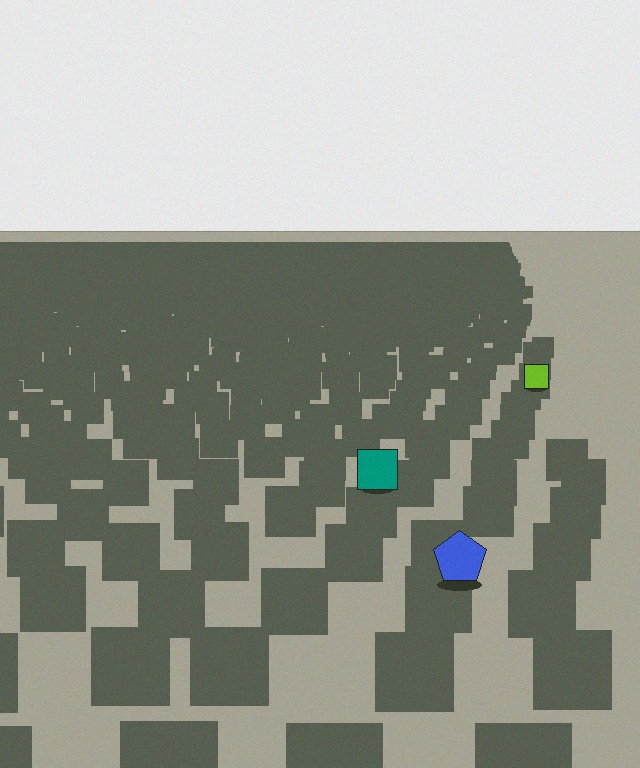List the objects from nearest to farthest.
From nearest to farthest: the blue pentagon, the teal square, the lime square.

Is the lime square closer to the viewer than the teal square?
No. The teal square is closer — you can tell from the texture gradient: the ground texture is coarser near it.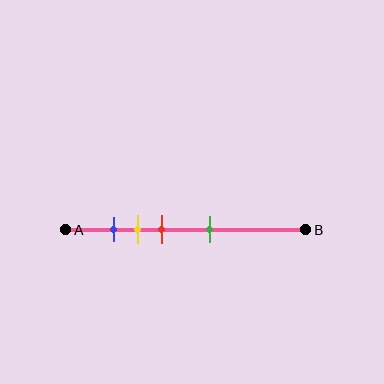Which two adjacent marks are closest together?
The blue and yellow marks are the closest adjacent pair.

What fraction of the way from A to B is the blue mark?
The blue mark is approximately 20% (0.2) of the way from A to B.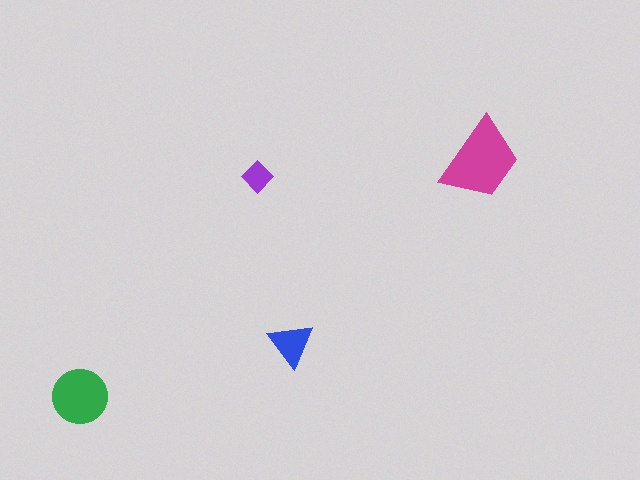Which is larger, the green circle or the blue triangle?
The green circle.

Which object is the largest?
The magenta trapezoid.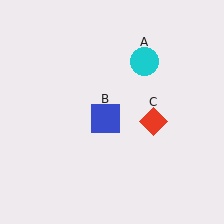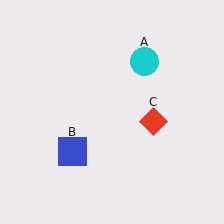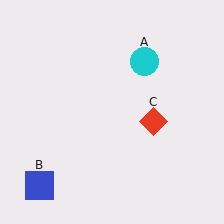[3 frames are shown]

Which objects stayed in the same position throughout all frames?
Cyan circle (object A) and red diamond (object C) remained stationary.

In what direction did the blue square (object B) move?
The blue square (object B) moved down and to the left.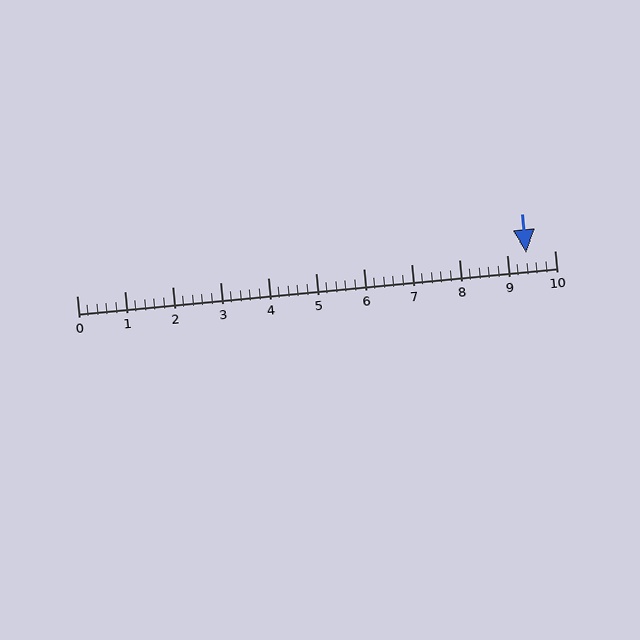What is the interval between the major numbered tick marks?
The major tick marks are spaced 1 units apart.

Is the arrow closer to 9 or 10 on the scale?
The arrow is closer to 9.